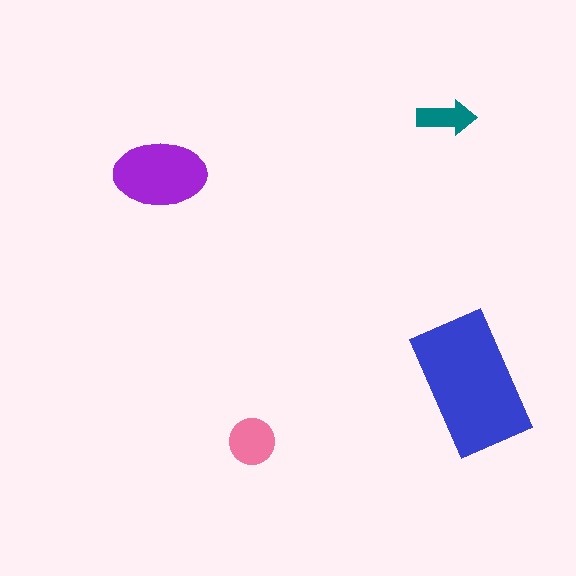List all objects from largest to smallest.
The blue rectangle, the purple ellipse, the pink circle, the teal arrow.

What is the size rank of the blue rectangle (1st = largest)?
1st.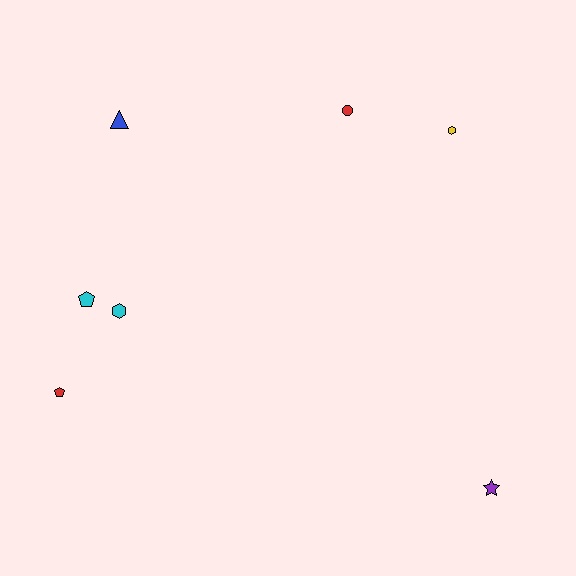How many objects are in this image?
There are 7 objects.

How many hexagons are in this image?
There are 2 hexagons.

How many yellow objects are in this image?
There is 1 yellow object.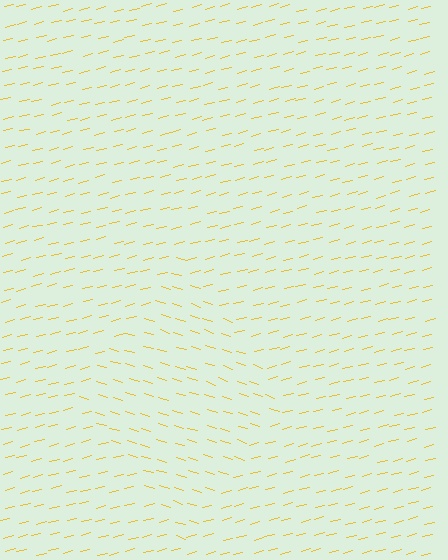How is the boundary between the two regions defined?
The boundary is defined purely by a change in line orientation (approximately 32 degrees difference). All lines are the same color and thickness.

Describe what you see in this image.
The image is filled with small yellow line segments. A diamond region in the image has lines oriented differently from the surrounding lines, creating a visible texture boundary.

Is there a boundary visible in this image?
Yes, there is a texture boundary formed by a change in line orientation.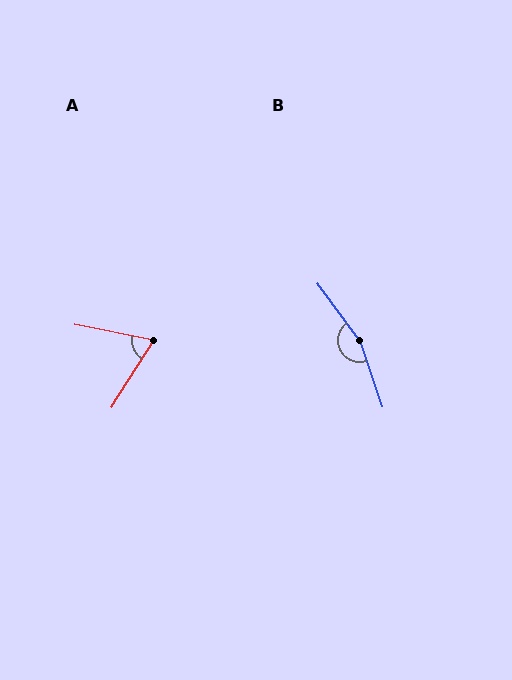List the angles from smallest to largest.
A (69°), B (163°).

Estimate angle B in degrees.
Approximately 163 degrees.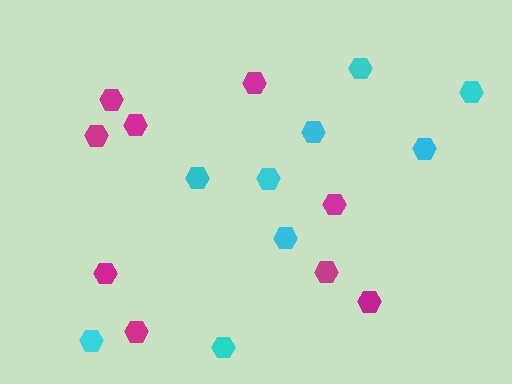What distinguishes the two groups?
There are 2 groups: one group of cyan hexagons (9) and one group of magenta hexagons (9).